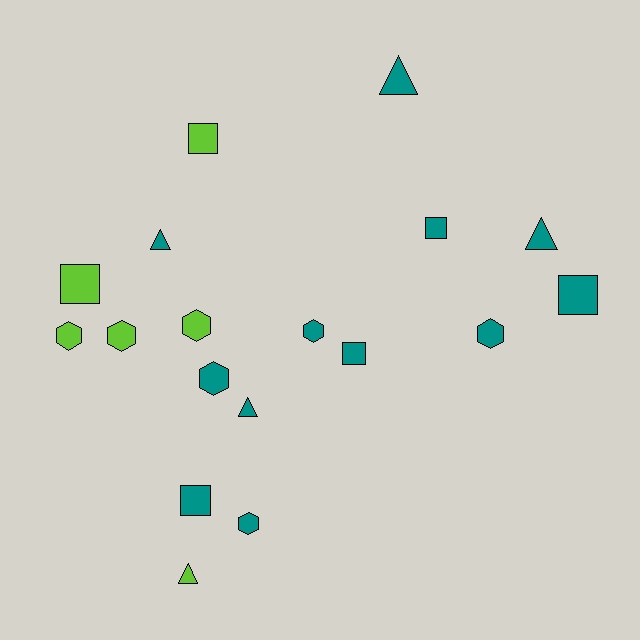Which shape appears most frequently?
Hexagon, with 7 objects.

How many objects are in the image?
There are 18 objects.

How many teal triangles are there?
There are 4 teal triangles.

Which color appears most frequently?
Teal, with 12 objects.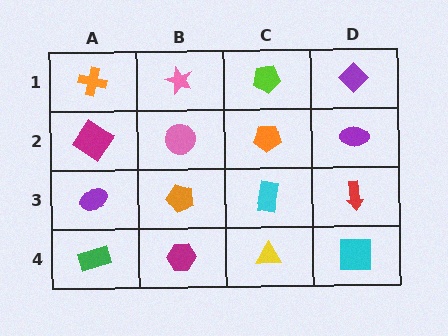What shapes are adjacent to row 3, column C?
An orange pentagon (row 2, column C), a yellow triangle (row 4, column C), an orange pentagon (row 3, column B), a red arrow (row 3, column D).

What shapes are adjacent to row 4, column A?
A purple ellipse (row 3, column A), a magenta hexagon (row 4, column B).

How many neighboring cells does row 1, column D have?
2.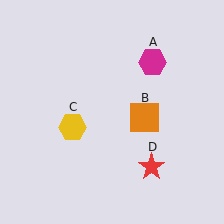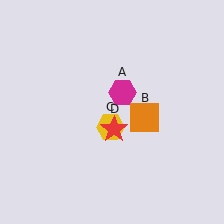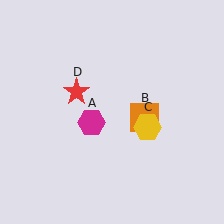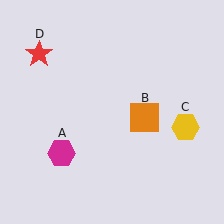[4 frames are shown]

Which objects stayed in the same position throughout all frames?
Orange square (object B) remained stationary.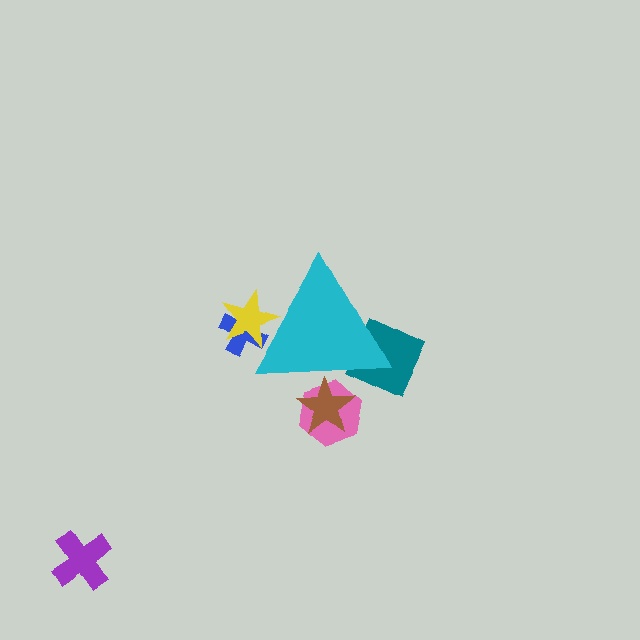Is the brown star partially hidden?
Yes, the brown star is partially hidden behind the cyan triangle.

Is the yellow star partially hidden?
Yes, the yellow star is partially hidden behind the cyan triangle.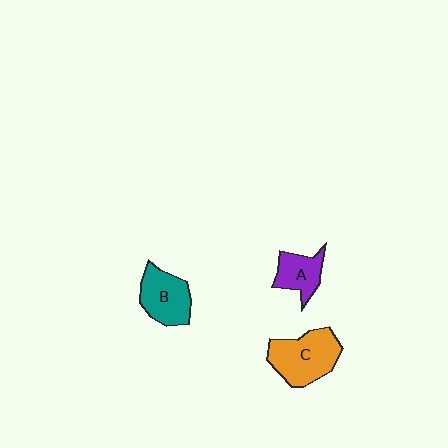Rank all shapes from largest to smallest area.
From largest to smallest: C (orange), B (teal), A (purple).